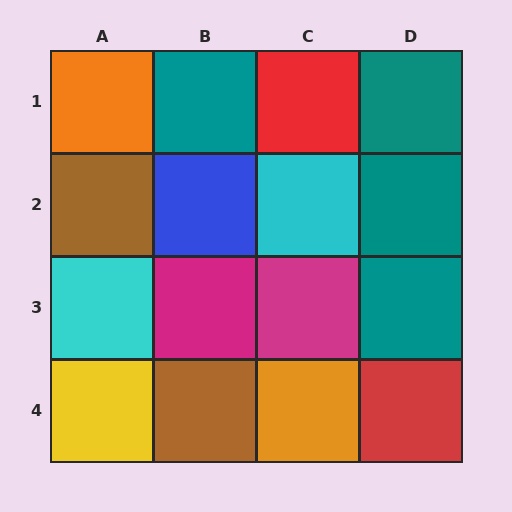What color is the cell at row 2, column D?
Teal.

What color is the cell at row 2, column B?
Blue.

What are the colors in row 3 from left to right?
Cyan, magenta, magenta, teal.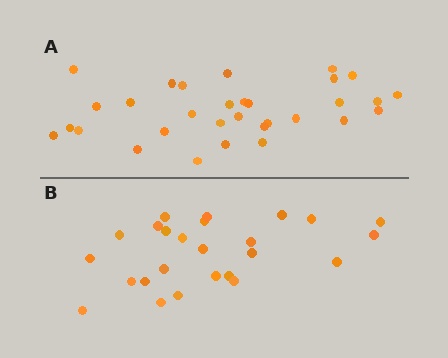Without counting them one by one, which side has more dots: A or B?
Region A (the top region) has more dots.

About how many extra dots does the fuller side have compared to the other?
Region A has about 6 more dots than region B.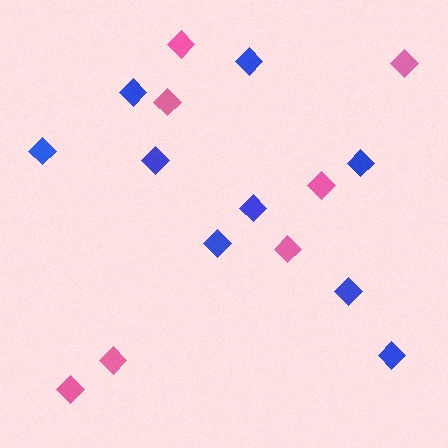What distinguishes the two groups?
There are 2 groups: one group of blue diamonds (9) and one group of pink diamonds (7).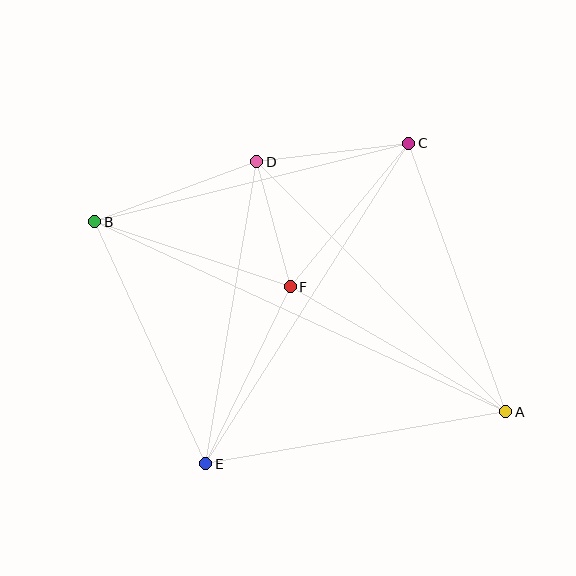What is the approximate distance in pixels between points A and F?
The distance between A and F is approximately 249 pixels.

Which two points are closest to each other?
Points D and F are closest to each other.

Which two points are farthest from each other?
Points A and B are farthest from each other.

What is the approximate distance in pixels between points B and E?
The distance between B and E is approximately 266 pixels.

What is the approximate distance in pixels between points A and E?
The distance between A and E is approximately 304 pixels.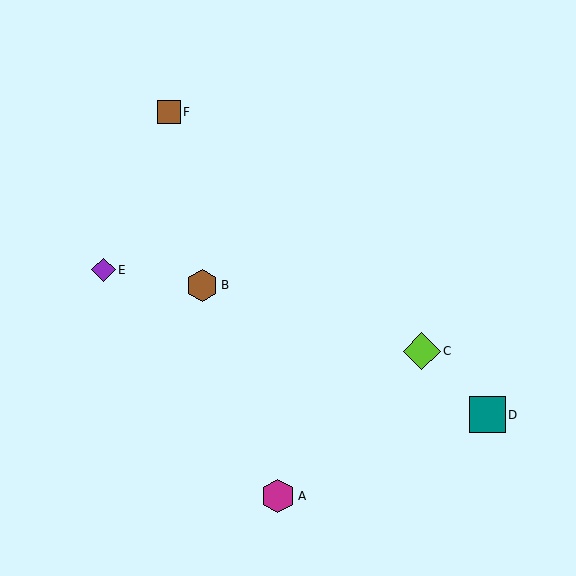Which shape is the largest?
The lime diamond (labeled C) is the largest.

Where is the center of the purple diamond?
The center of the purple diamond is at (104, 270).